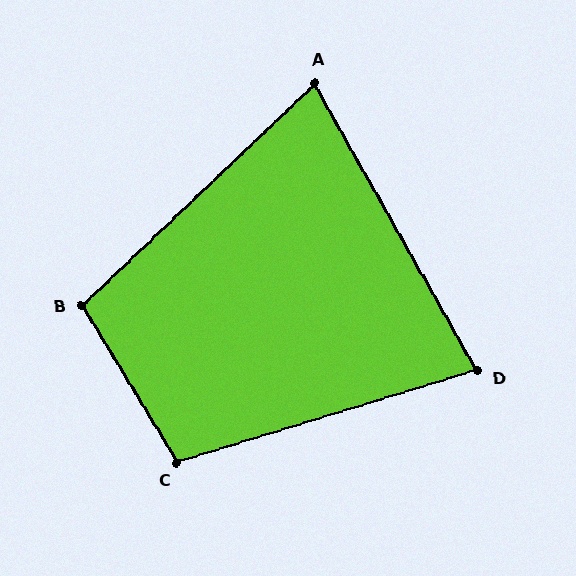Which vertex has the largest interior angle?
C, at approximately 104 degrees.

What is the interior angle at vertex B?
Approximately 103 degrees (obtuse).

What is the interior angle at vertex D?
Approximately 77 degrees (acute).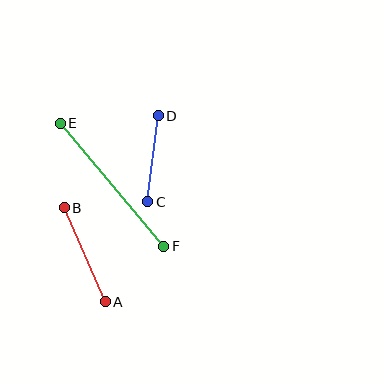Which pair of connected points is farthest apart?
Points E and F are farthest apart.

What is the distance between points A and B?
The distance is approximately 102 pixels.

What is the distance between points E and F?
The distance is approximately 161 pixels.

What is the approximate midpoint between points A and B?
The midpoint is at approximately (85, 255) pixels.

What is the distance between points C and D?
The distance is approximately 86 pixels.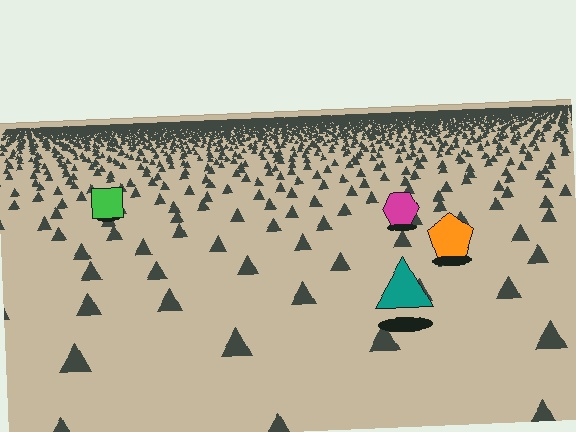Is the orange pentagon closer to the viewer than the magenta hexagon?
Yes. The orange pentagon is closer — you can tell from the texture gradient: the ground texture is coarser near it.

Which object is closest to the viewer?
The teal triangle is closest. The texture marks near it are larger and more spread out.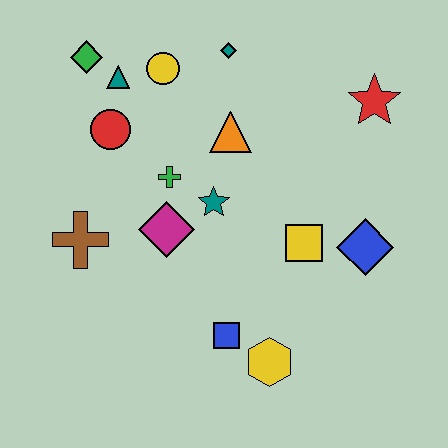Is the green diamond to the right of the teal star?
No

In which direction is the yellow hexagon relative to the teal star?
The yellow hexagon is below the teal star.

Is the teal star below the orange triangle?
Yes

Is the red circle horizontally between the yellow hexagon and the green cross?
No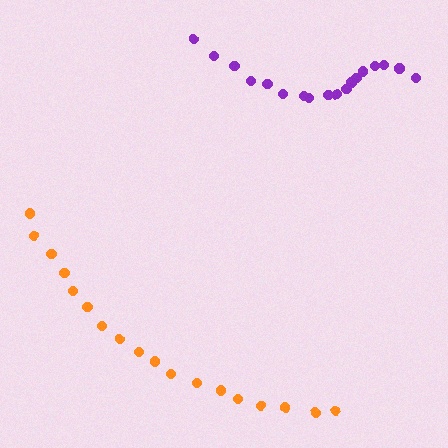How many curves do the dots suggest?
There are 2 distinct paths.